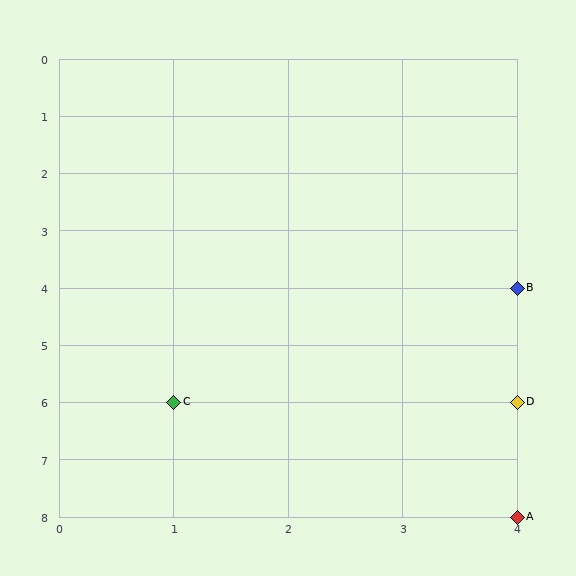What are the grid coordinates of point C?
Point C is at grid coordinates (1, 6).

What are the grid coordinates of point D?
Point D is at grid coordinates (4, 6).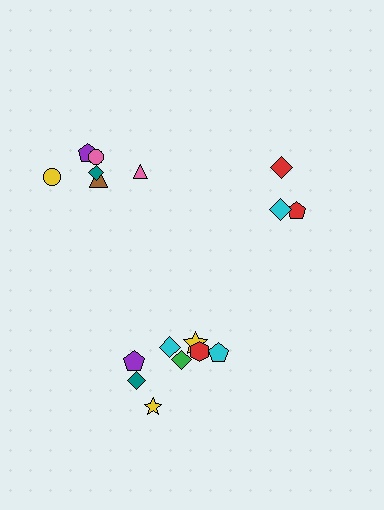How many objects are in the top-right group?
There are 3 objects.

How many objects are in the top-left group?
There are 6 objects.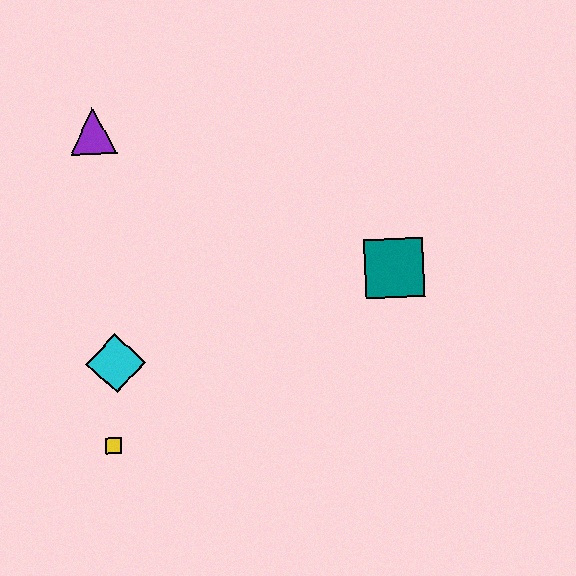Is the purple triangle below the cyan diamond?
No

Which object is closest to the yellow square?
The cyan diamond is closest to the yellow square.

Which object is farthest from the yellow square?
The teal square is farthest from the yellow square.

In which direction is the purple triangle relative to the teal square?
The purple triangle is to the left of the teal square.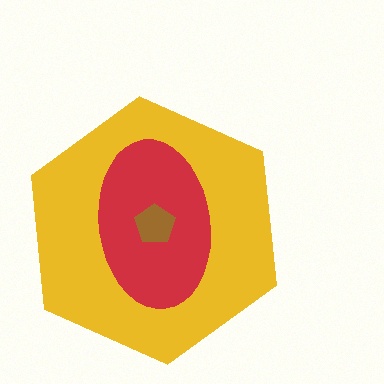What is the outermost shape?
The yellow hexagon.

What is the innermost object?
The brown pentagon.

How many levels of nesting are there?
3.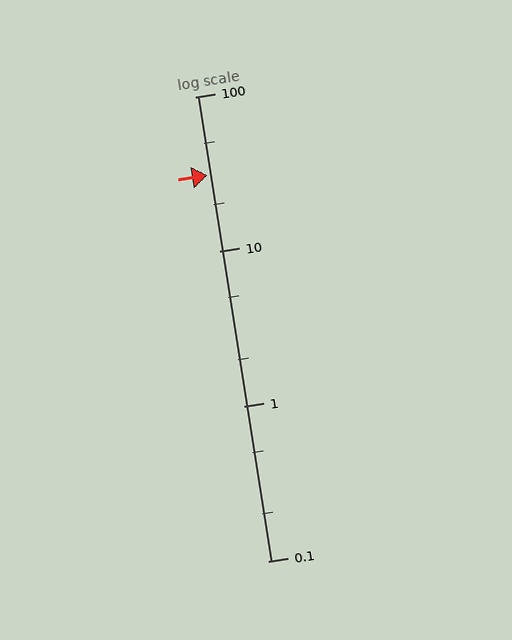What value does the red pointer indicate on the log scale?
The pointer indicates approximately 31.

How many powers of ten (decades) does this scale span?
The scale spans 3 decades, from 0.1 to 100.